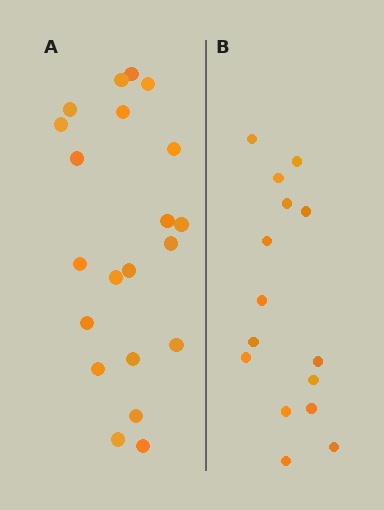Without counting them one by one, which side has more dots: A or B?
Region A (the left region) has more dots.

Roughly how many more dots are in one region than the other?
Region A has about 6 more dots than region B.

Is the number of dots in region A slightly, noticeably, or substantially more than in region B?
Region A has noticeably more, but not dramatically so. The ratio is roughly 1.4 to 1.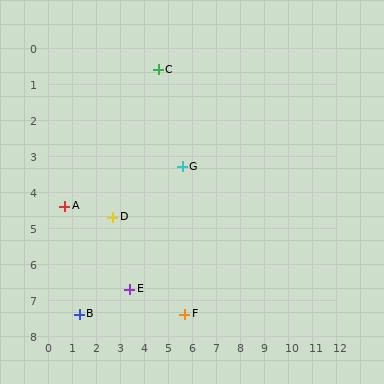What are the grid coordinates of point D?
Point D is at approximately (2.7, 4.7).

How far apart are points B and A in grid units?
Points B and A are about 3.1 grid units apart.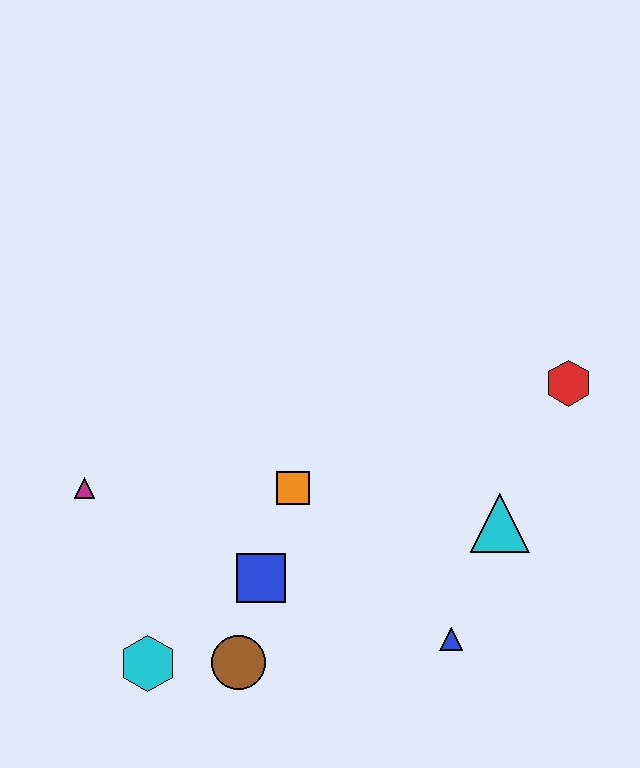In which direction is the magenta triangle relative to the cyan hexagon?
The magenta triangle is above the cyan hexagon.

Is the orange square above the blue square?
Yes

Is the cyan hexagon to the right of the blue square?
No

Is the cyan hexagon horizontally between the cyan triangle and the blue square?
No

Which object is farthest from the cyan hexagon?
The red hexagon is farthest from the cyan hexagon.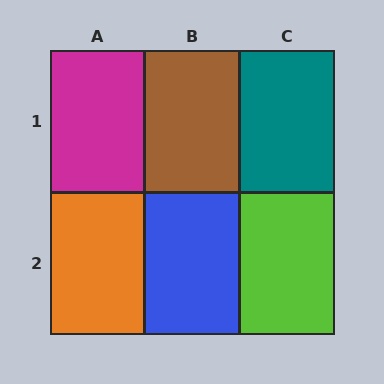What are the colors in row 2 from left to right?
Orange, blue, lime.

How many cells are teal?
1 cell is teal.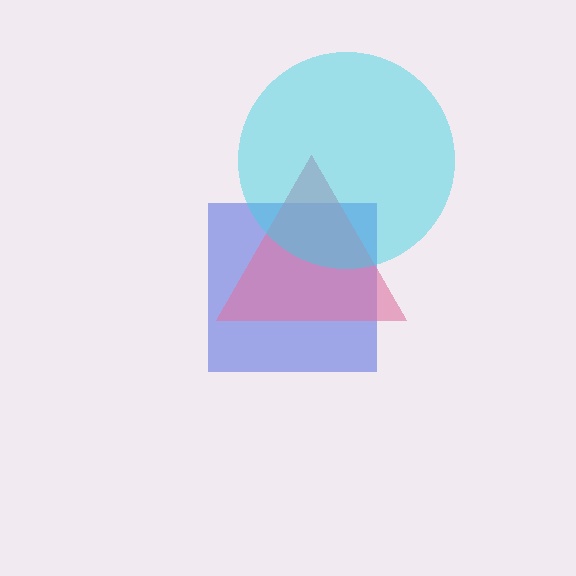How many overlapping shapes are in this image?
There are 3 overlapping shapes in the image.